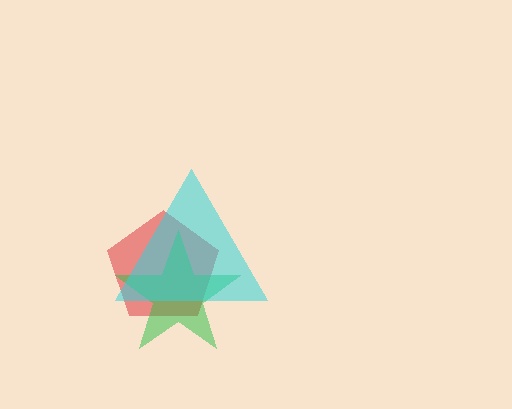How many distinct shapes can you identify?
There are 3 distinct shapes: a red pentagon, a green star, a cyan triangle.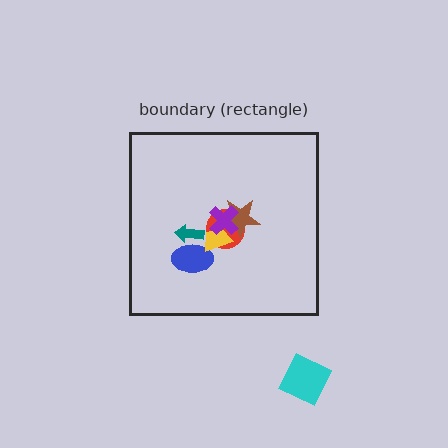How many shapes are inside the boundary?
6 inside, 1 outside.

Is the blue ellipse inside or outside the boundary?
Inside.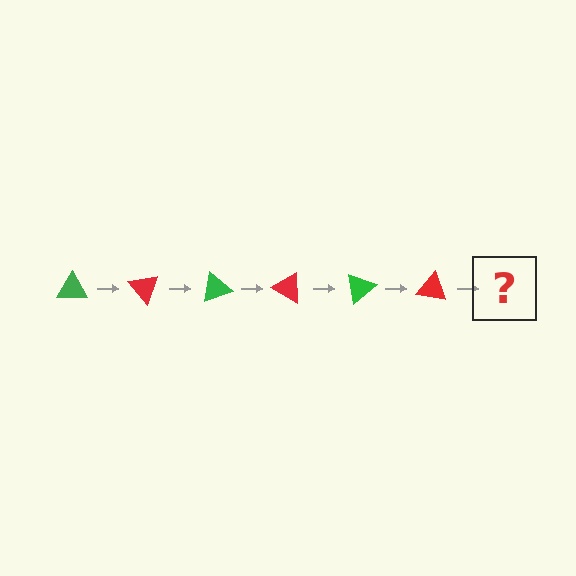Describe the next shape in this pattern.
It should be a green triangle, rotated 300 degrees from the start.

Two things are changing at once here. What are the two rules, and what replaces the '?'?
The two rules are that it rotates 50 degrees each step and the color cycles through green and red. The '?' should be a green triangle, rotated 300 degrees from the start.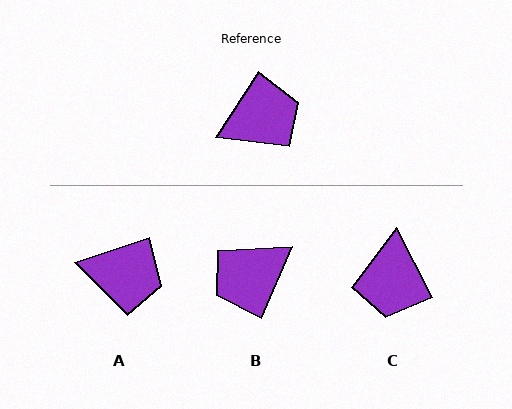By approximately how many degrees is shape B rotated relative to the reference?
Approximately 169 degrees clockwise.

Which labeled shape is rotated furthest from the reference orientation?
B, about 169 degrees away.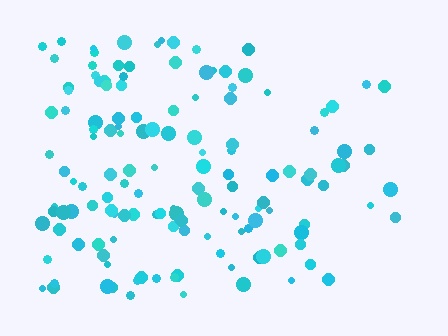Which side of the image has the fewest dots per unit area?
The right.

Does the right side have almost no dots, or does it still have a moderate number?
Still a moderate number, just noticeably fewer than the left.